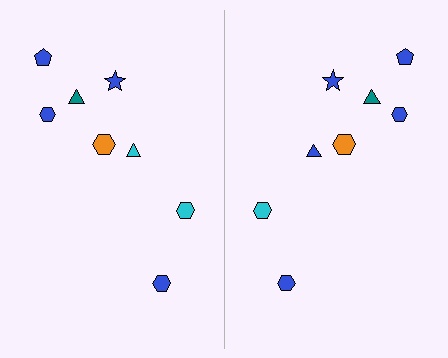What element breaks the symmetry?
The blue triangle on the right side breaks the symmetry — its mirror counterpart is cyan.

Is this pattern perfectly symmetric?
No, the pattern is not perfectly symmetric. The blue triangle on the right side breaks the symmetry — its mirror counterpart is cyan.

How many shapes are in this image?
There are 16 shapes in this image.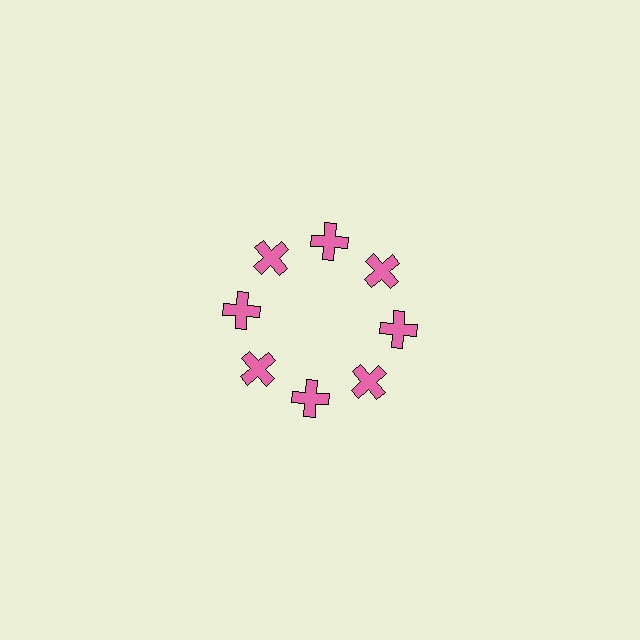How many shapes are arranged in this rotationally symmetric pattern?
There are 8 shapes, arranged in 8 groups of 1.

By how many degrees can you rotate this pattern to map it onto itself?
The pattern maps onto itself every 45 degrees of rotation.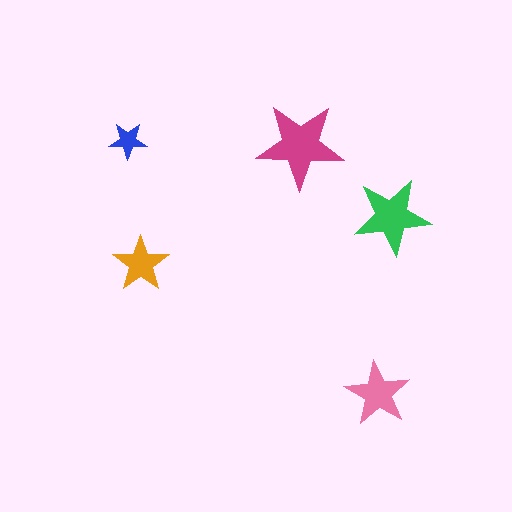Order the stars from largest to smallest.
the magenta one, the green one, the pink one, the orange one, the blue one.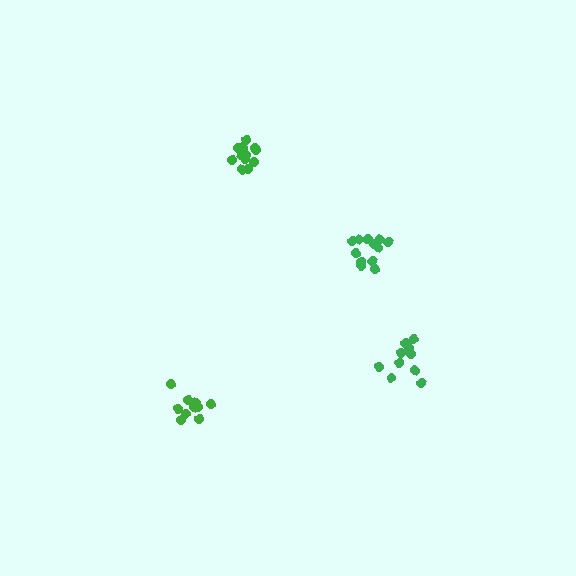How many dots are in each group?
Group 1: 12 dots, Group 2: 10 dots, Group 3: 10 dots, Group 4: 12 dots (44 total).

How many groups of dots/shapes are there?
There are 4 groups.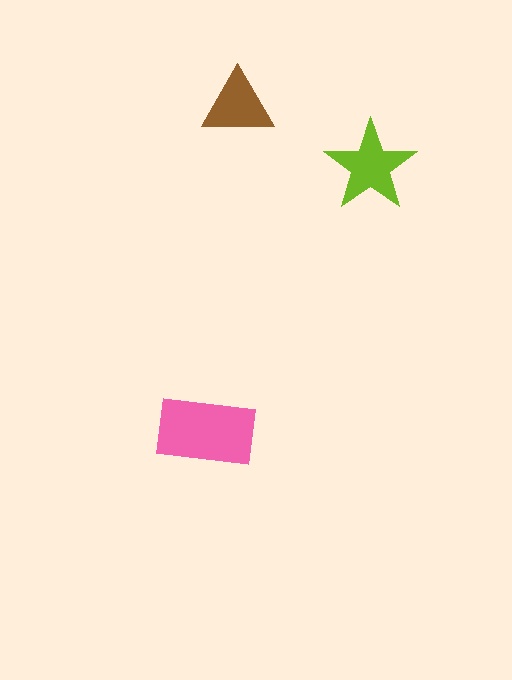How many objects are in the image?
There are 3 objects in the image.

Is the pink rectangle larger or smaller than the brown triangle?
Larger.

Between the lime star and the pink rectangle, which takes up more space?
The pink rectangle.